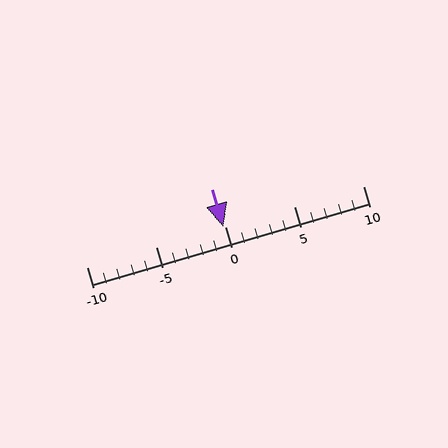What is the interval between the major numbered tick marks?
The major tick marks are spaced 5 units apart.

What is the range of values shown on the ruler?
The ruler shows values from -10 to 10.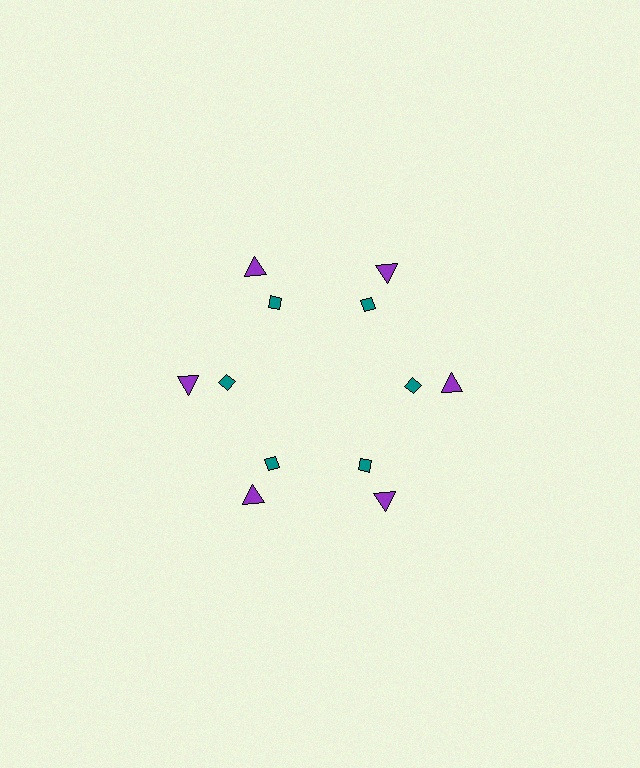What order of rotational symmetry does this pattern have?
This pattern has 6-fold rotational symmetry.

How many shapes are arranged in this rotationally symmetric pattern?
There are 12 shapes, arranged in 6 groups of 2.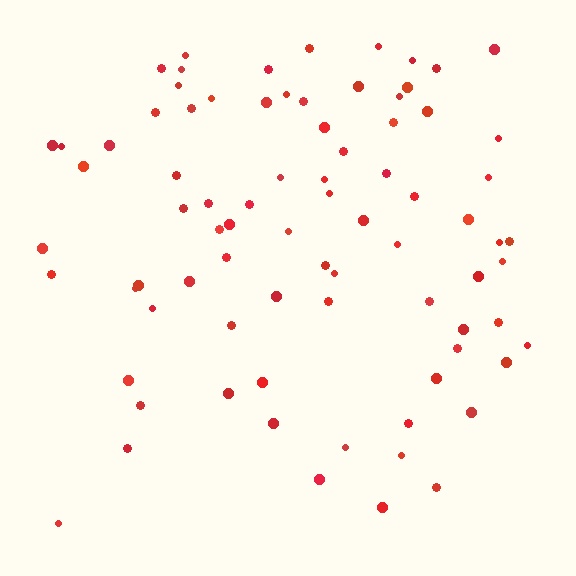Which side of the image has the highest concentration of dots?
The top.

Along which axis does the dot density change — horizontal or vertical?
Vertical.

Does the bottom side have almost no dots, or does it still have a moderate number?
Still a moderate number, just noticeably fewer than the top.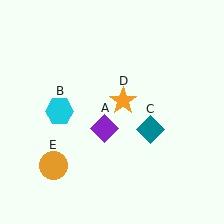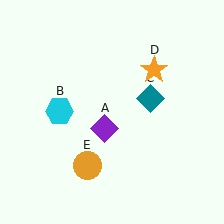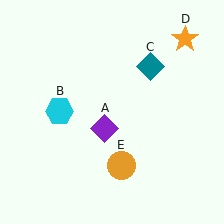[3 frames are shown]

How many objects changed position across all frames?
3 objects changed position: teal diamond (object C), orange star (object D), orange circle (object E).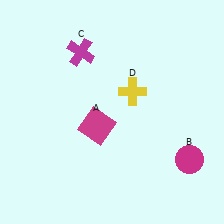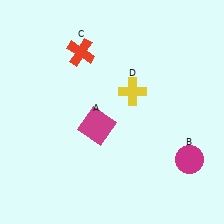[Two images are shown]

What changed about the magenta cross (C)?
In Image 1, C is magenta. In Image 2, it changed to red.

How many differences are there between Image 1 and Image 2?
There is 1 difference between the two images.